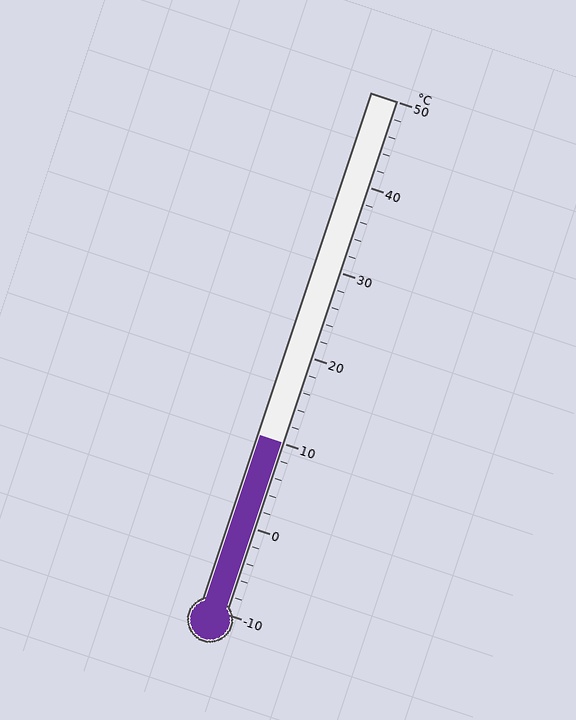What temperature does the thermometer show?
The thermometer shows approximately 10°C.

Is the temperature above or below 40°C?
The temperature is below 40°C.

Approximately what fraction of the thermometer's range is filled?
The thermometer is filled to approximately 35% of its range.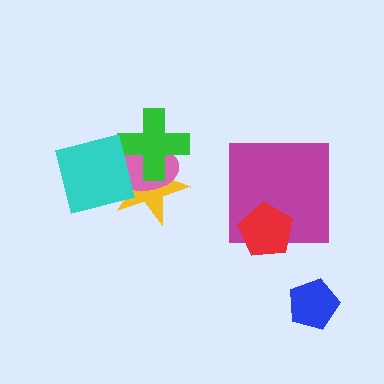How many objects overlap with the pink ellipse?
3 objects overlap with the pink ellipse.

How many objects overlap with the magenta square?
1 object overlaps with the magenta square.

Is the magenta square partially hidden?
Yes, it is partially covered by another shape.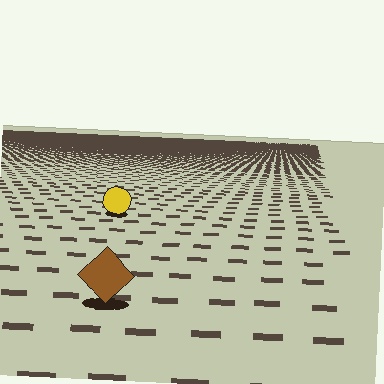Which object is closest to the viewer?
The brown diamond is closest. The texture marks near it are larger and more spread out.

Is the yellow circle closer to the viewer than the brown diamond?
No. The brown diamond is closer — you can tell from the texture gradient: the ground texture is coarser near it.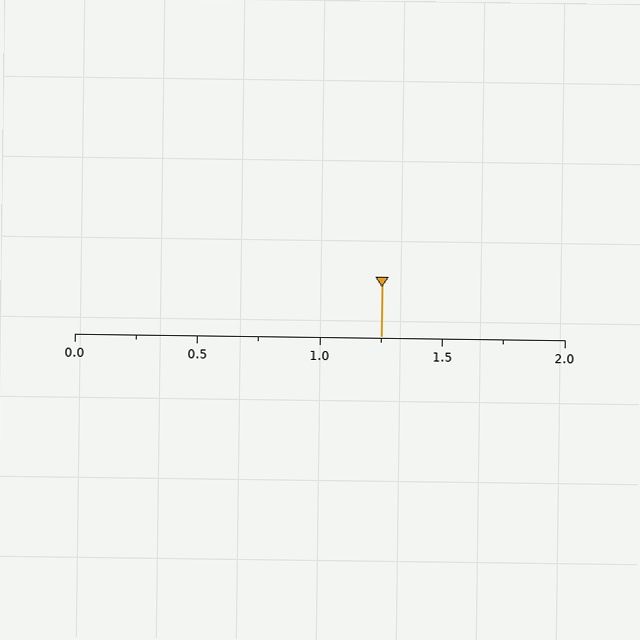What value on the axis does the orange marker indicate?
The marker indicates approximately 1.25.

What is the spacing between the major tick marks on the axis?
The major ticks are spaced 0.5 apart.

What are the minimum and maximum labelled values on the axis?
The axis runs from 0.0 to 2.0.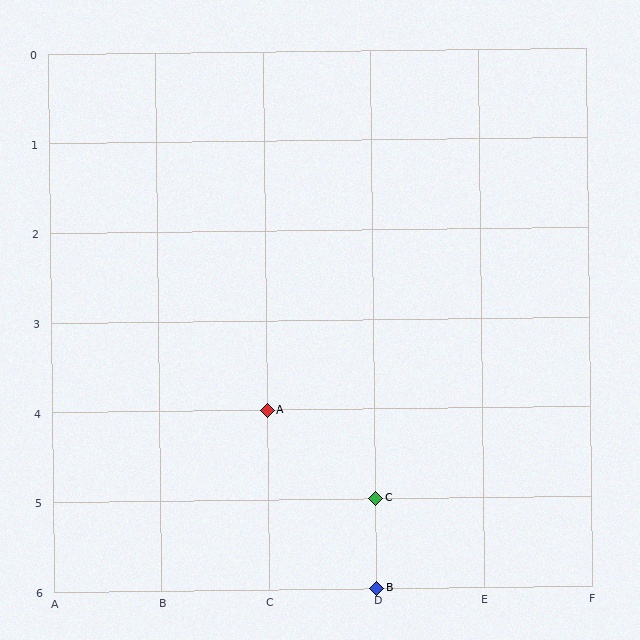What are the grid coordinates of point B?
Point B is at grid coordinates (D, 6).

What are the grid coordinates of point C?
Point C is at grid coordinates (D, 5).